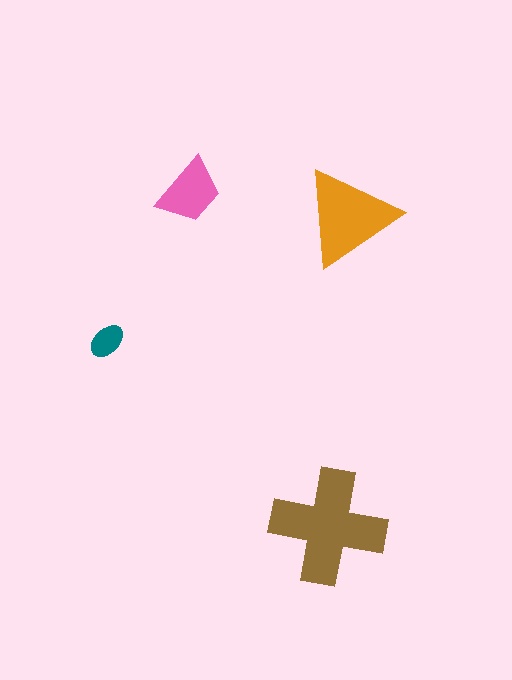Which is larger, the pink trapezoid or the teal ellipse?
The pink trapezoid.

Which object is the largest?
The brown cross.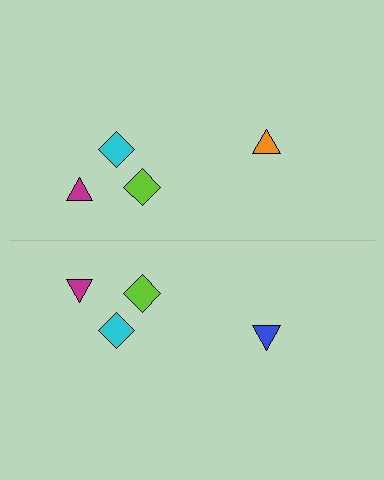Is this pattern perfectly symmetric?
No, the pattern is not perfectly symmetric. The blue triangle on the bottom side breaks the symmetry — its mirror counterpart is orange.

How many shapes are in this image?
There are 8 shapes in this image.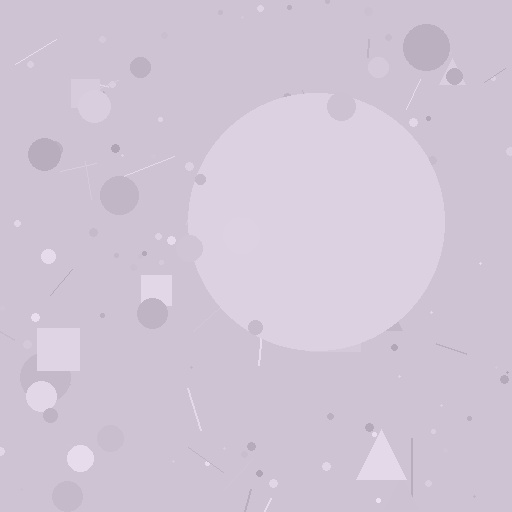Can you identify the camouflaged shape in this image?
The camouflaged shape is a circle.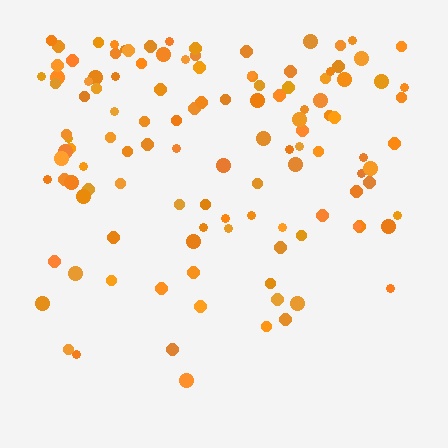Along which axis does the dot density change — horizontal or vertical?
Vertical.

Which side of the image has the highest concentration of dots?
The top.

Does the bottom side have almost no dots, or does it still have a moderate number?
Still a moderate number, just noticeably fewer than the top.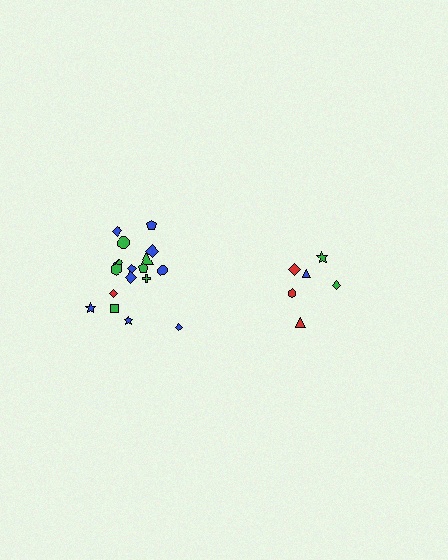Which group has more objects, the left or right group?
The left group.